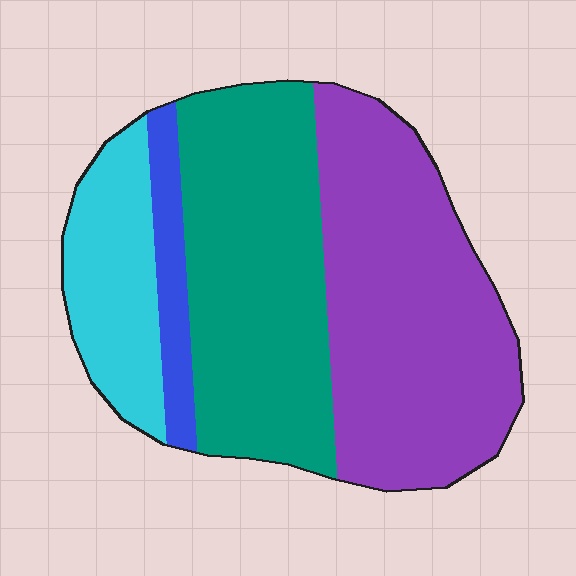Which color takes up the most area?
Purple, at roughly 40%.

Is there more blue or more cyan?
Cyan.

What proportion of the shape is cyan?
Cyan takes up about one sixth (1/6) of the shape.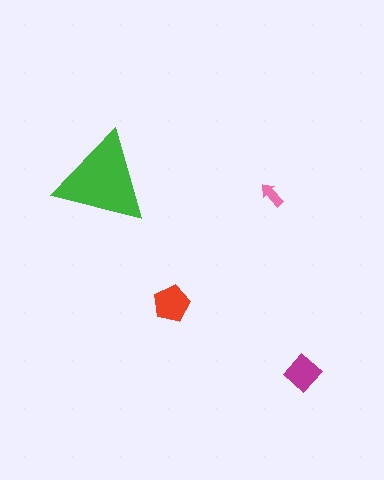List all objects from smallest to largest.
The pink arrow, the magenta diamond, the red pentagon, the green triangle.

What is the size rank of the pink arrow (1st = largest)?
4th.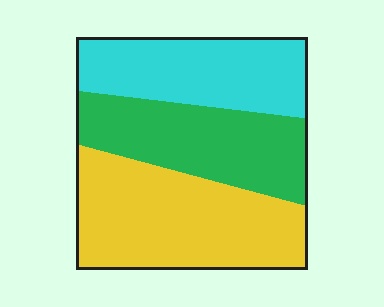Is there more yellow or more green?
Yellow.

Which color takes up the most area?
Yellow, at roughly 40%.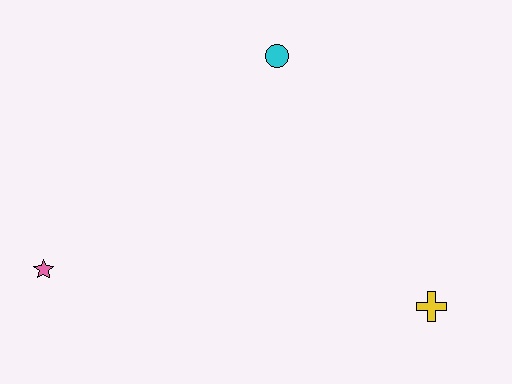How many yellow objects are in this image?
There is 1 yellow object.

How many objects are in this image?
There are 3 objects.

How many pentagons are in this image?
There are no pentagons.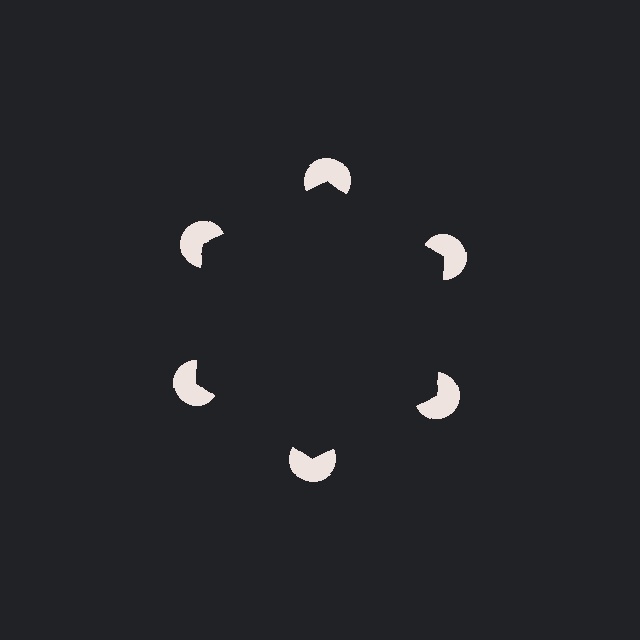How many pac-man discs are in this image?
There are 6 — one at each vertex of the illusory hexagon.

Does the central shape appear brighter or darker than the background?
It typically appears slightly darker than the background, even though no actual brightness change is drawn.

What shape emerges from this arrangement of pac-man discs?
An illusory hexagon — its edges are inferred from the aligned wedge cuts in the pac-man discs, not physically drawn.